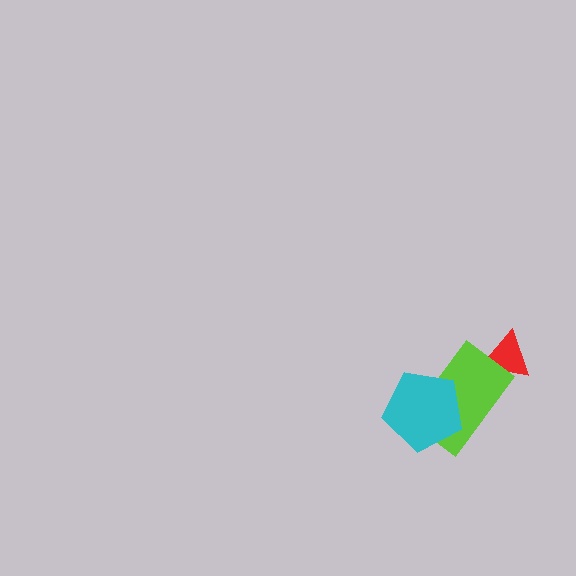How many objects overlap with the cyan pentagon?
1 object overlaps with the cyan pentagon.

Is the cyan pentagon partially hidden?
No, no other shape covers it.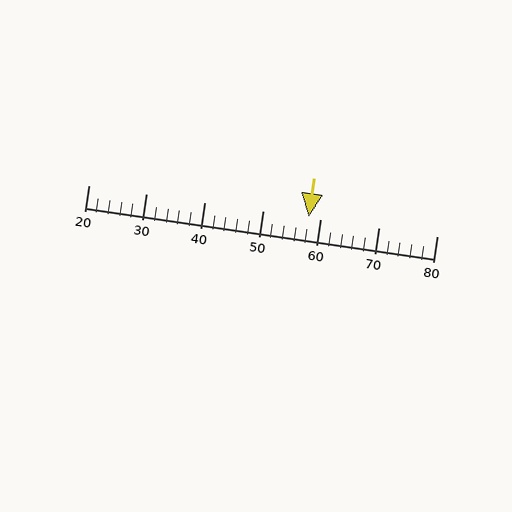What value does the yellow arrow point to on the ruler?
The yellow arrow points to approximately 58.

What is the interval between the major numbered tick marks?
The major tick marks are spaced 10 units apart.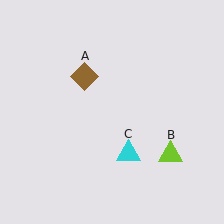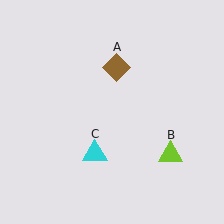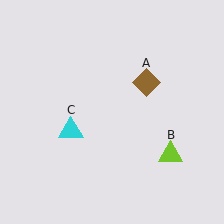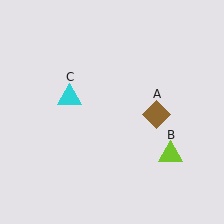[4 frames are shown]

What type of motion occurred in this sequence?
The brown diamond (object A), cyan triangle (object C) rotated clockwise around the center of the scene.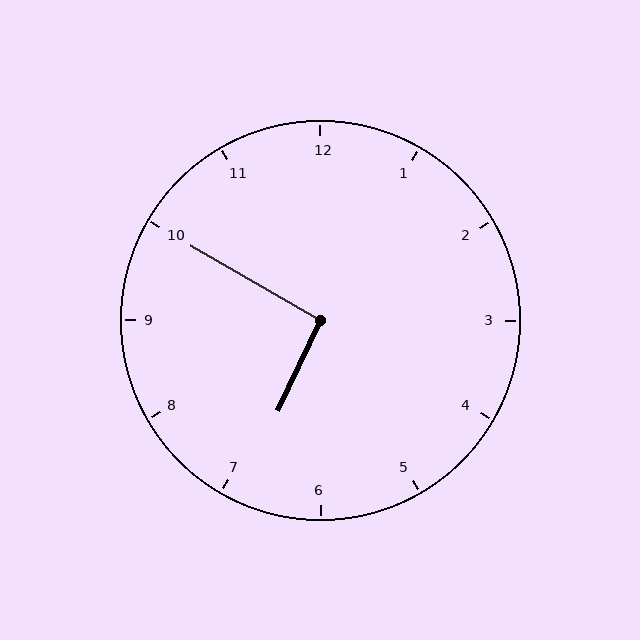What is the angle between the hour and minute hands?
Approximately 95 degrees.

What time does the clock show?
6:50.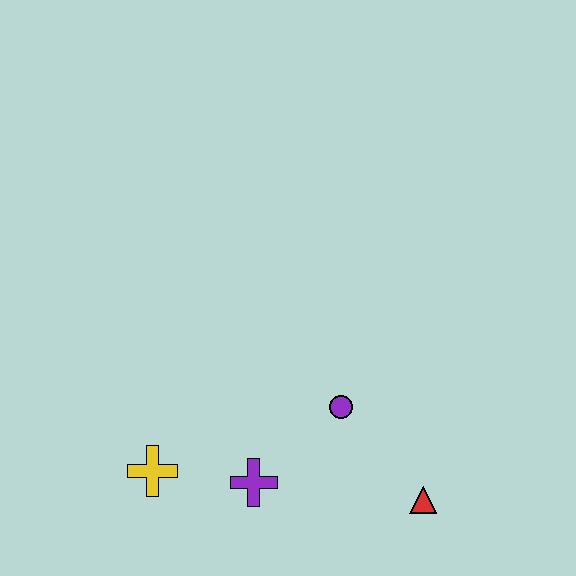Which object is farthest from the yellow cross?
The red triangle is farthest from the yellow cross.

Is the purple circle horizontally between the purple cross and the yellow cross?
No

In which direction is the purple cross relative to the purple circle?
The purple cross is to the left of the purple circle.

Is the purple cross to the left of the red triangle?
Yes